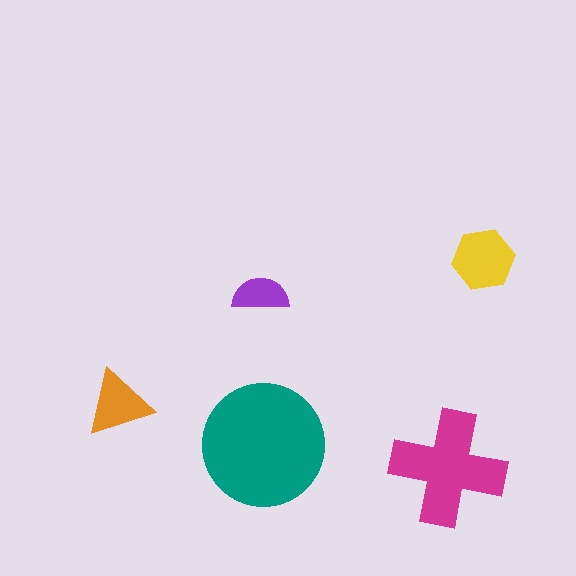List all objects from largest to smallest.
The teal circle, the magenta cross, the yellow hexagon, the orange triangle, the purple semicircle.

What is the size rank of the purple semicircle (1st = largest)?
5th.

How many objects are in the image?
There are 5 objects in the image.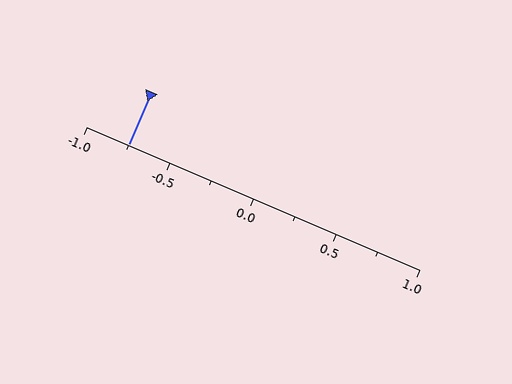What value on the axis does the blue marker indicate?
The marker indicates approximately -0.75.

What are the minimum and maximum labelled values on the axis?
The axis runs from -1.0 to 1.0.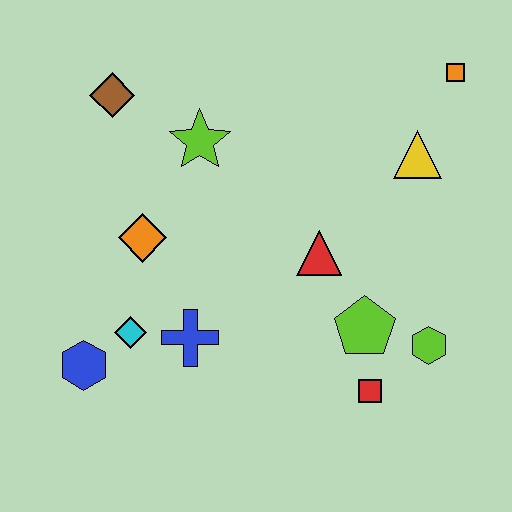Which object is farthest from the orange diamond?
The orange square is farthest from the orange diamond.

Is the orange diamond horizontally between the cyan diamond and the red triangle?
Yes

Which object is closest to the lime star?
The brown diamond is closest to the lime star.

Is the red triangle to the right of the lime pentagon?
No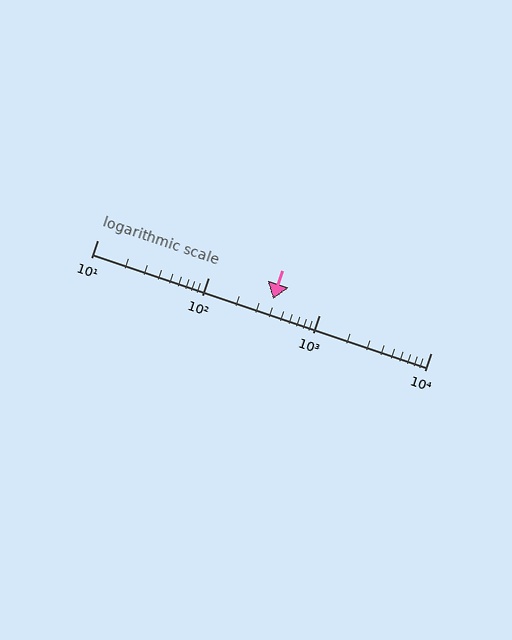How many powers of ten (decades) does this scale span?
The scale spans 3 decades, from 10 to 10000.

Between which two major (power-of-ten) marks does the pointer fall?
The pointer is between 100 and 1000.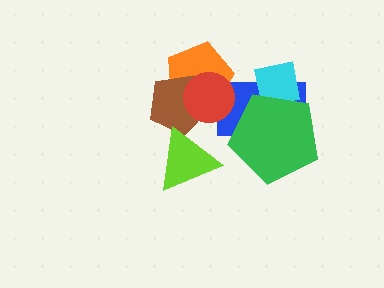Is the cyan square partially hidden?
Yes, it is partially covered by another shape.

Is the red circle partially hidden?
No, no other shape covers it.